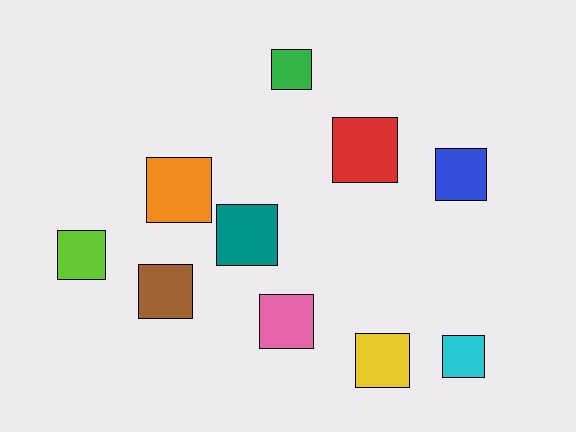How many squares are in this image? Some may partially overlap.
There are 10 squares.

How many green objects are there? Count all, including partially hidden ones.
There is 1 green object.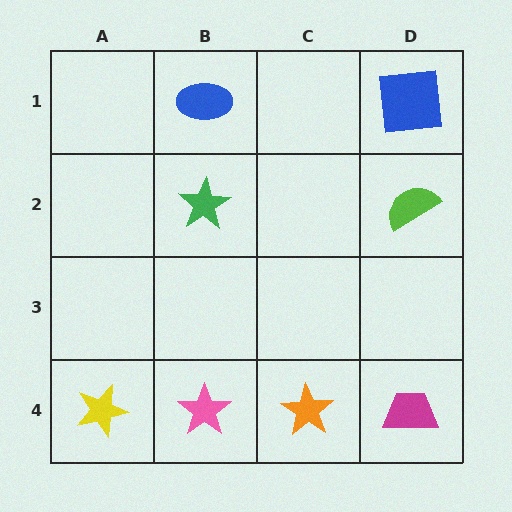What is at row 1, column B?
A blue ellipse.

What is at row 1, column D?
A blue square.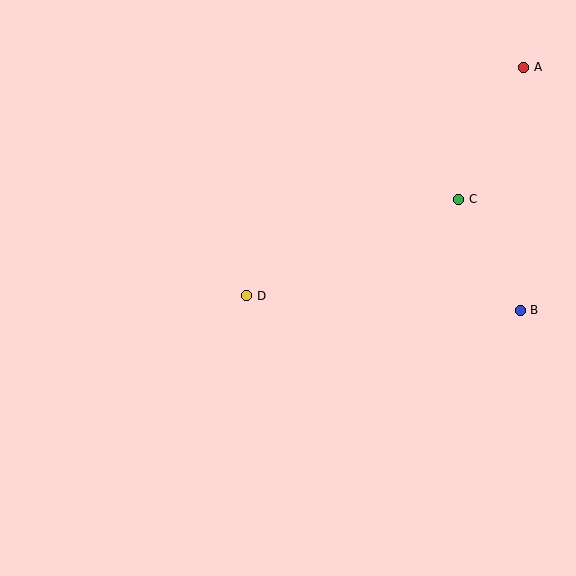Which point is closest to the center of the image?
Point D at (247, 296) is closest to the center.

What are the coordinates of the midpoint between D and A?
The midpoint between D and A is at (385, 182).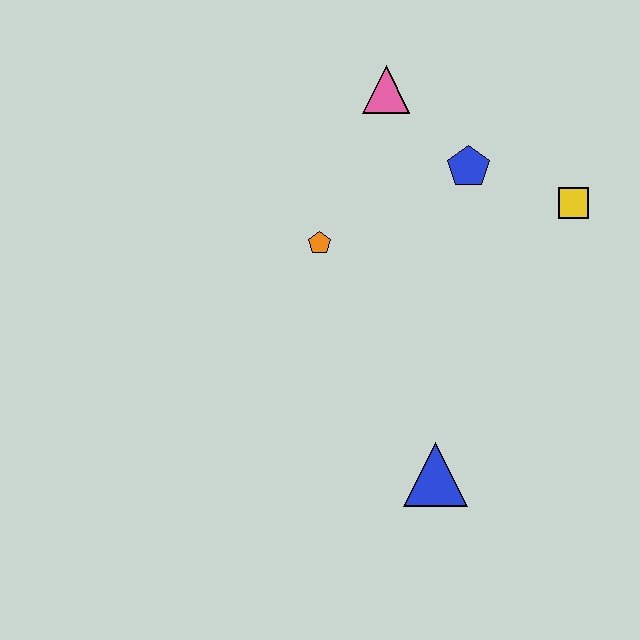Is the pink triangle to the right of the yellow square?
No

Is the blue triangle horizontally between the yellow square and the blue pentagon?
No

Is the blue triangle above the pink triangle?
No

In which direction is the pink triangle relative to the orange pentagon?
The pink triangle is above the orange pentagon.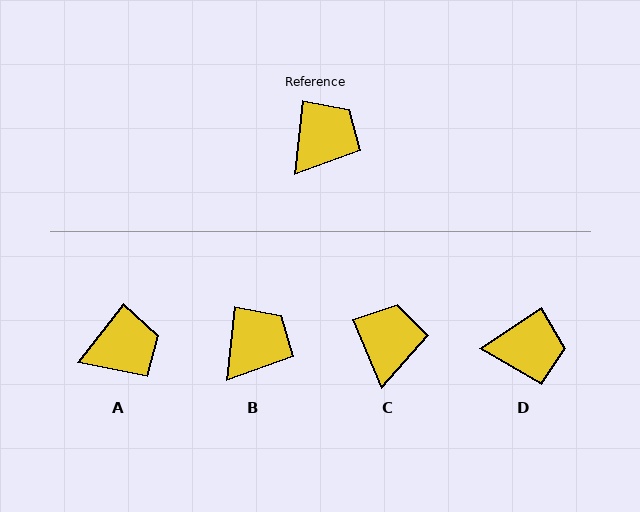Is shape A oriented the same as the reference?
No, it is off by about 31 degrees.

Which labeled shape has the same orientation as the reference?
B.